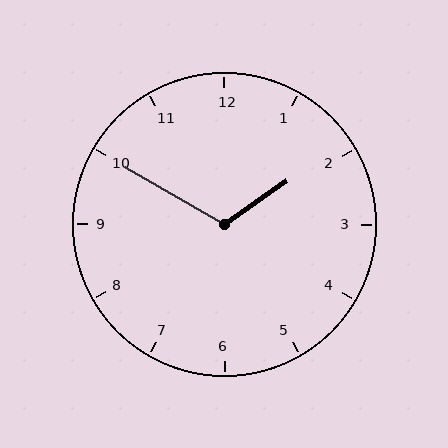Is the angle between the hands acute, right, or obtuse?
It is obtuse.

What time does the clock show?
1:50.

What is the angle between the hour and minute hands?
Approximately 115 degrees.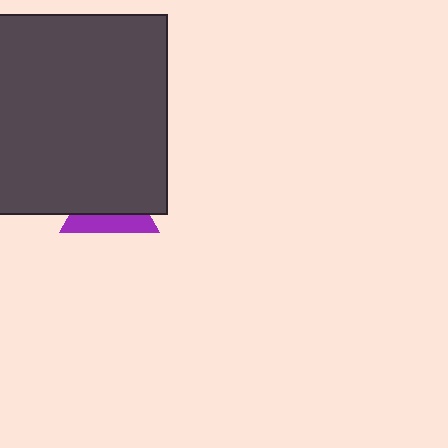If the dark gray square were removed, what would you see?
You would see the complete purple triangle.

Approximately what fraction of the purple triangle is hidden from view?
Roughly 64% of the purple triangle is hidden behind the dark gray square.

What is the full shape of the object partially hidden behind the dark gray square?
The partially hidden object is a purple triangle.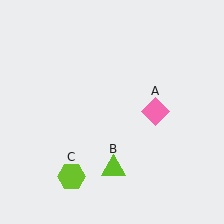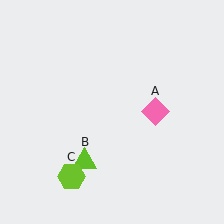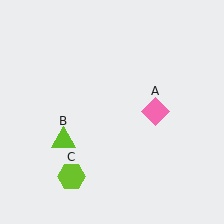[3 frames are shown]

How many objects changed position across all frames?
1 object changed position: lime triangle (object B).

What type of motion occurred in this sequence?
The lime triangle (object B) rotated clockwise around the center of the scene.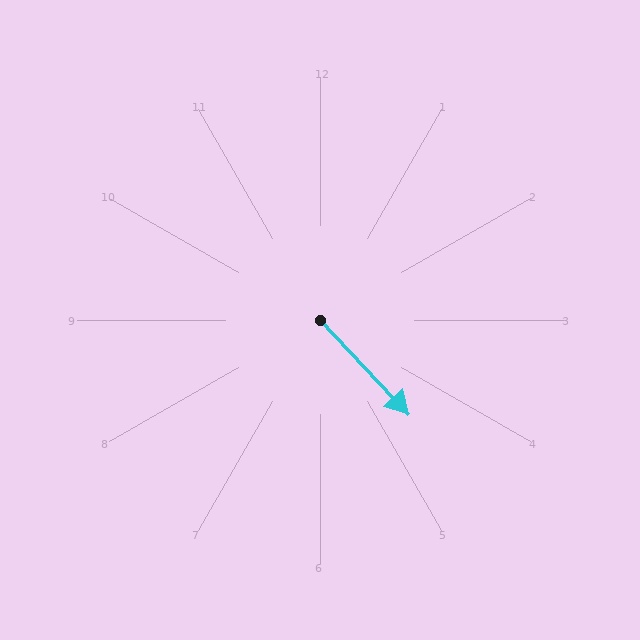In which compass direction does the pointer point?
Southeast.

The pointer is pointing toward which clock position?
Roughly 5 o'clock.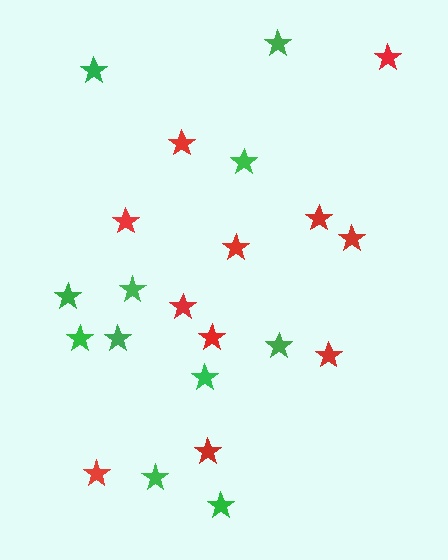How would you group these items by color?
There are 2 groups: one group of green stars (11) and one group of red stars (11).